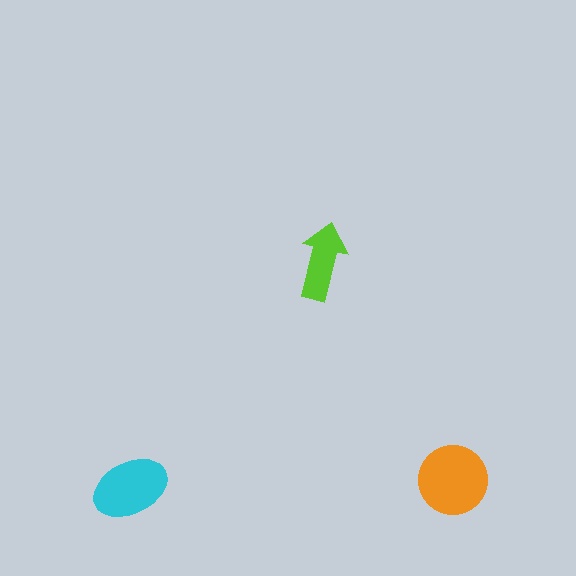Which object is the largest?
The orange circle.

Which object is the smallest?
The lime arrow.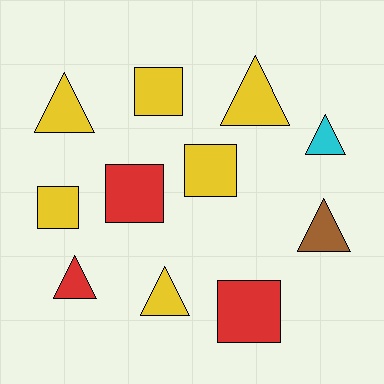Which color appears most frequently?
Yellow, with 6 objects.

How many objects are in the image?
There are 11 objects.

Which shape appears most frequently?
Triangle, with 6 objects.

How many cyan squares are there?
There are no cyan squares.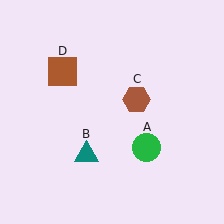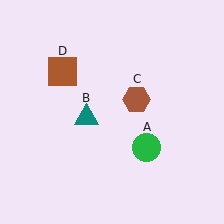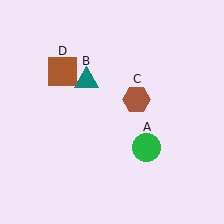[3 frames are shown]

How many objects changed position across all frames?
1 object changed position: teal triangle (object B).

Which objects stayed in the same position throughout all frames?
Green circle (object A) and brown hexagon (object C) and brown square (object D) remained stationary.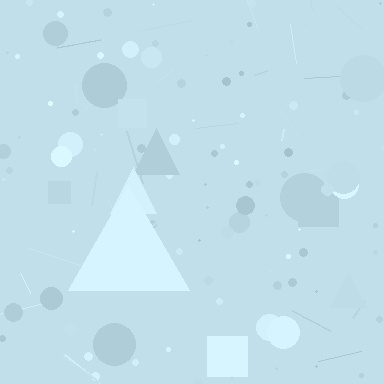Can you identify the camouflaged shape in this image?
The camouflaged shape is a triangle.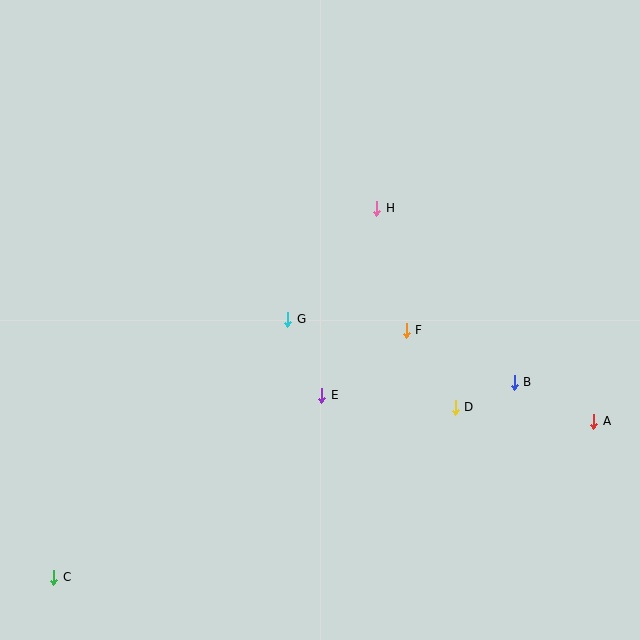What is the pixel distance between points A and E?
The distance between A and E is 274 pixels.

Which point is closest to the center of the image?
Point G at (288, 319) is closest to the center.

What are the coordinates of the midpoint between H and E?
The midpoint between H and E is at (349, 302).